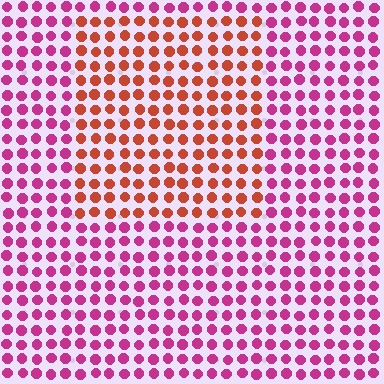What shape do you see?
I see a rectangle.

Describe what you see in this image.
The image is filled with small magenta elements in a uniform arrangement. A rectangle-shaped region is visible where the elements are tinted to a slightly different hue, forming a subtle color boundary.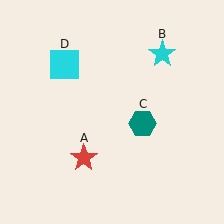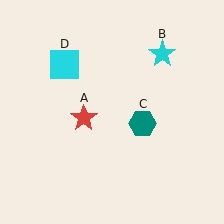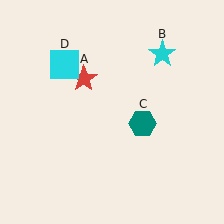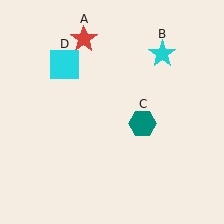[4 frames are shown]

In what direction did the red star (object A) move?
The red star (object A) moved up.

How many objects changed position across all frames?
1 object changed position: red star (object A).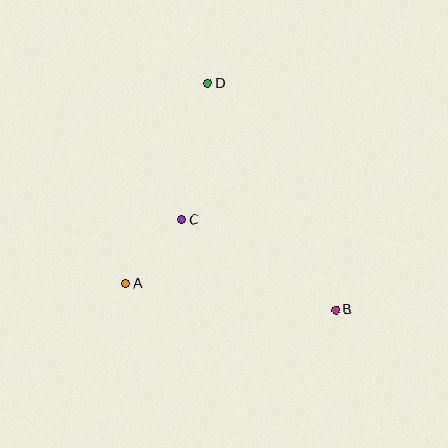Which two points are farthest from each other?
Points B and D are farthest from each other.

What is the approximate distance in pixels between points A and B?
The distance between A and B is approximately 212 pixels.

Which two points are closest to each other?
Points A and C are closest to each other.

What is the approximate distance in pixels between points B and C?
The distance between B and C is approximately 178 pixels.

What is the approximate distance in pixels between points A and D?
The distance between A and D is approximately 216 pixels.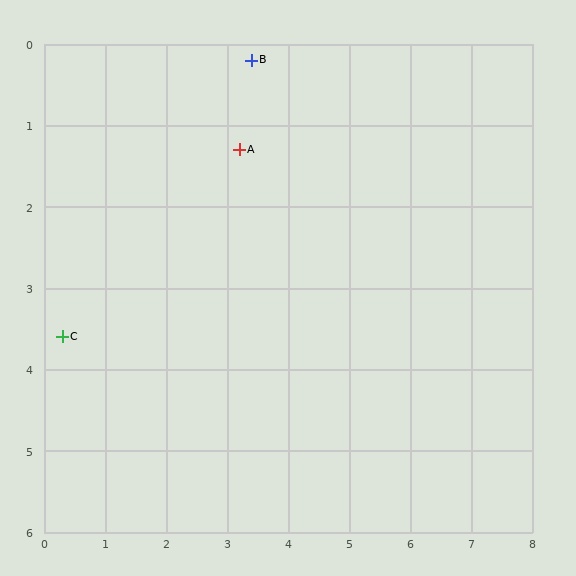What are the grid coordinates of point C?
Point C is at approximately (0.3, 3.6).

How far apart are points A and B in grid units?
Points A and B are about 1.1 grid units apart.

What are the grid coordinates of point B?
Point B is at approximately (3.4, 0.2).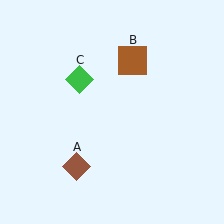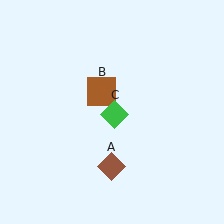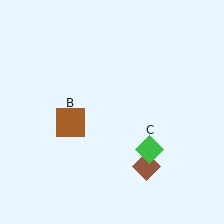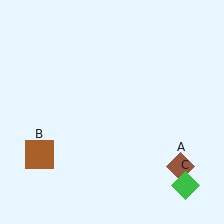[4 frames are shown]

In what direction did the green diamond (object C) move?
The green diamond (object C) moved down and to the right.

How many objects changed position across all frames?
3 objects changed position: brown diamond (object A), brown square (object B), green diamond (object C).